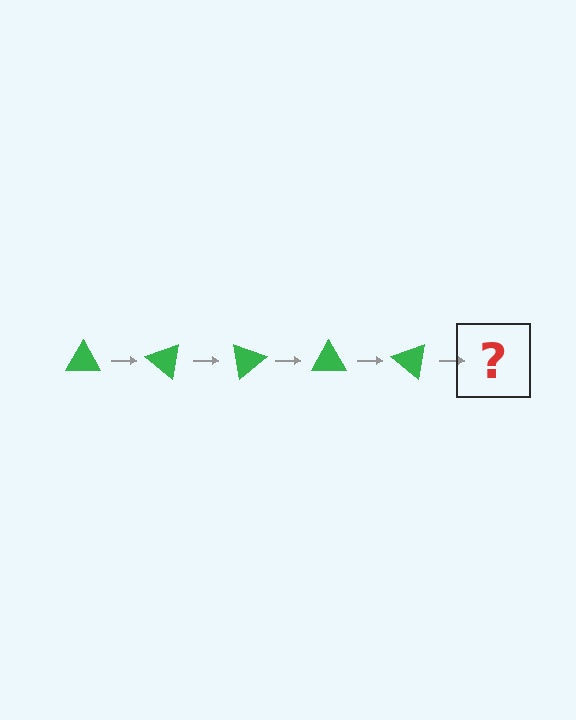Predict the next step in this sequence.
The next step is a green triangle rotated 200 degrees.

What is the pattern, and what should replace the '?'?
The pattern is that the triangle rotates 40 degrees each step. The '?' should be a green triangle rotated 200 degrees.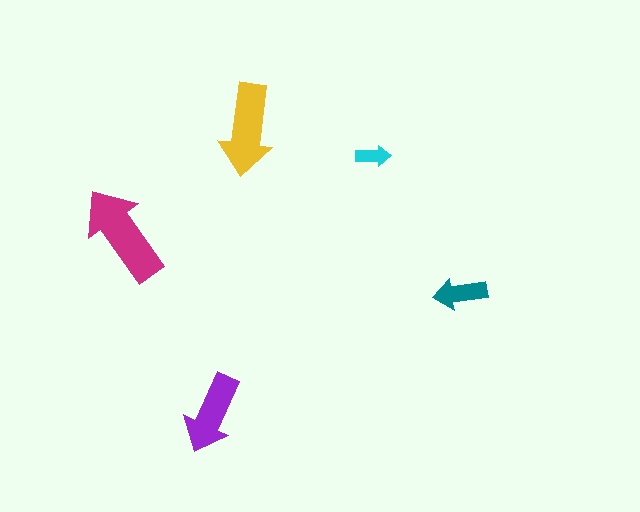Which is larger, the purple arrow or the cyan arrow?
The purple one.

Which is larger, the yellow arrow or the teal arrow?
The yellow one.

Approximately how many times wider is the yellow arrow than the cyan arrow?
About 2.5 times wider.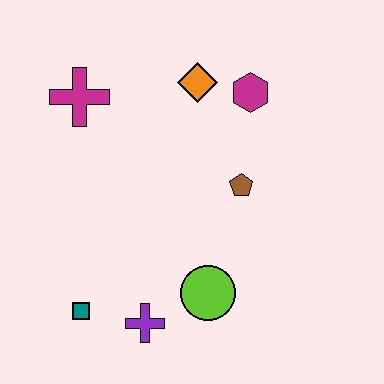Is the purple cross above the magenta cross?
No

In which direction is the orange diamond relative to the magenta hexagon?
The orange diamond is to the left of the magenta hexagon.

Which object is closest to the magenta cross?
The orange diamond is closest to the magenta cross.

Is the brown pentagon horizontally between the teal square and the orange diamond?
No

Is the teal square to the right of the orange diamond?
No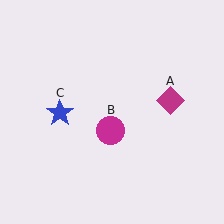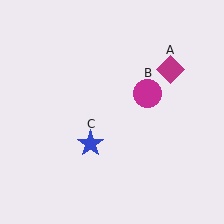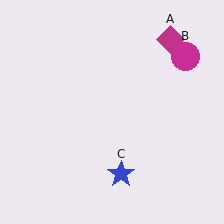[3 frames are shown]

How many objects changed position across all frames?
3 objects changed position: magenta diamond (object A), magenta circle (object B), blue star (object C).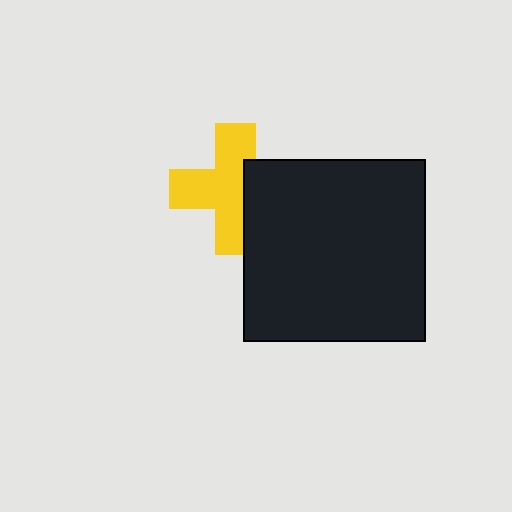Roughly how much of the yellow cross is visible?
Most of it is visible (roughly 67%).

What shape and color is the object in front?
The object in front is a black square.